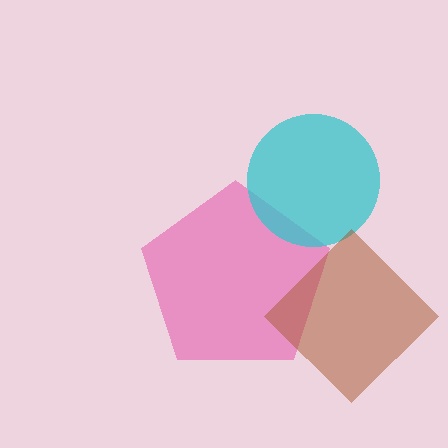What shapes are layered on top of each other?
The layered shapes are: a pink pentagon, a cyan circle, a brown diamond.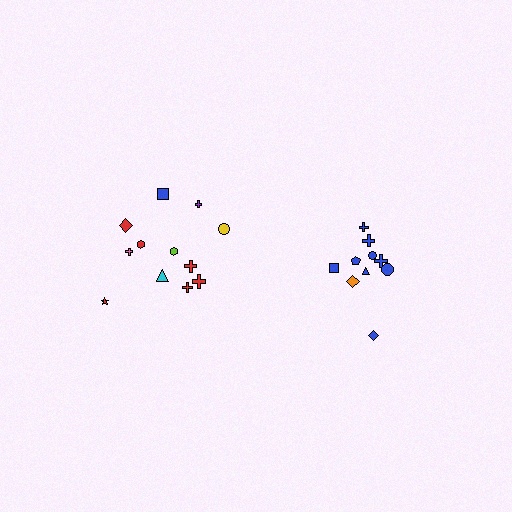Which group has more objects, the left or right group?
The left group.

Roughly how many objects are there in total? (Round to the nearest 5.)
Roughly 20 objects in total.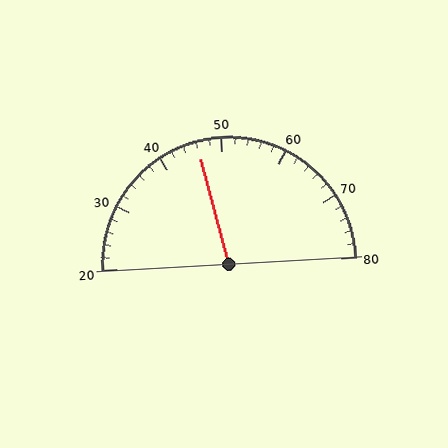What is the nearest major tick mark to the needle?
The nearest major tick mark is 50.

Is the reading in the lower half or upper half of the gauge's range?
The reading is in the lower half of the range (20 to 80).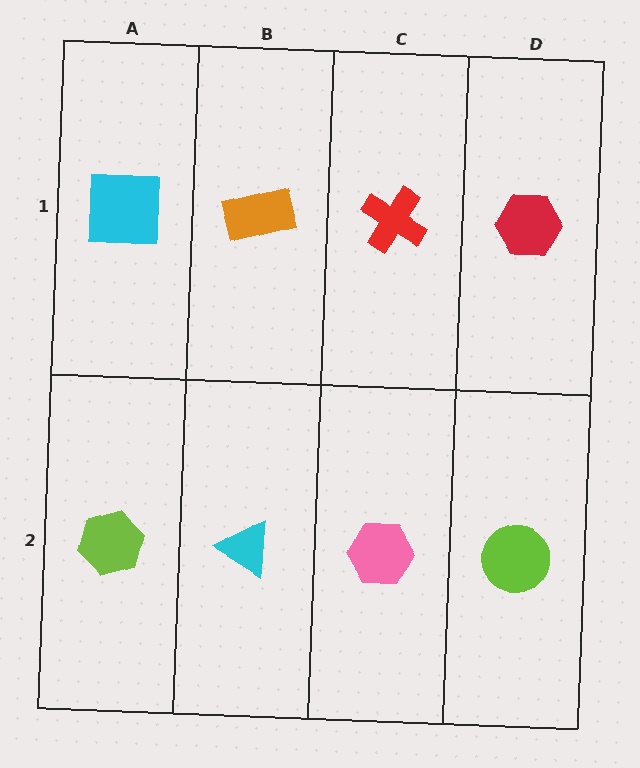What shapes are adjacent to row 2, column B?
An orange rectangle (row 1, column B), a lime hexagon (row 2, column A), a pink hexagon (row 2, column C).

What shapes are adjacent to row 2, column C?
A red cross (row 1, column C), a cyan triangle (row 2, column B), a lime circle (row 2, column D).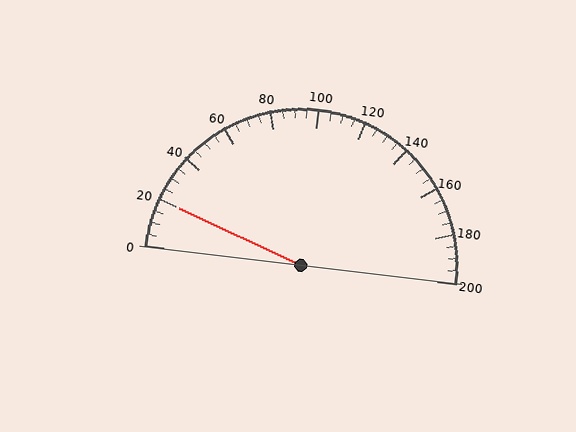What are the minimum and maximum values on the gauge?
The gauge ranges from 0 to 200.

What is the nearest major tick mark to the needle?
The nearest major tick mark is 20.